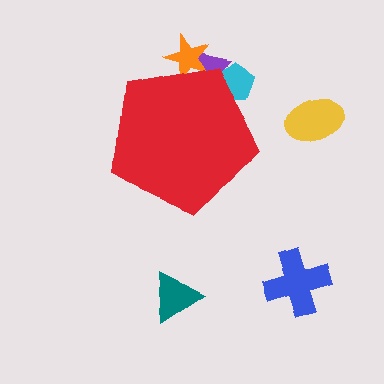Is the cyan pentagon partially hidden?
Yes, the cyan pentagon is partially hidden behind the red pentagon.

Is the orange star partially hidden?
Yes, the orange star is partially hidden behind the red pentagon.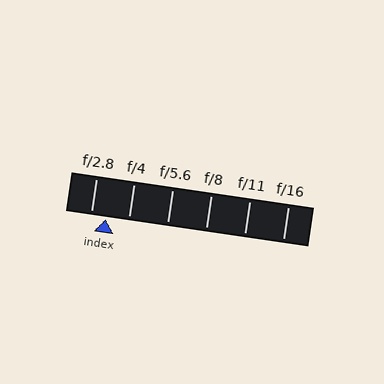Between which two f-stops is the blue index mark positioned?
The index mark is between f/2.8 and f/4.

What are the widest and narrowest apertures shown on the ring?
The widest aperture shown is f/2.8 and the narrowest is f/16.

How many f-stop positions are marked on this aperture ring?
There are 6 f-stop positions marked.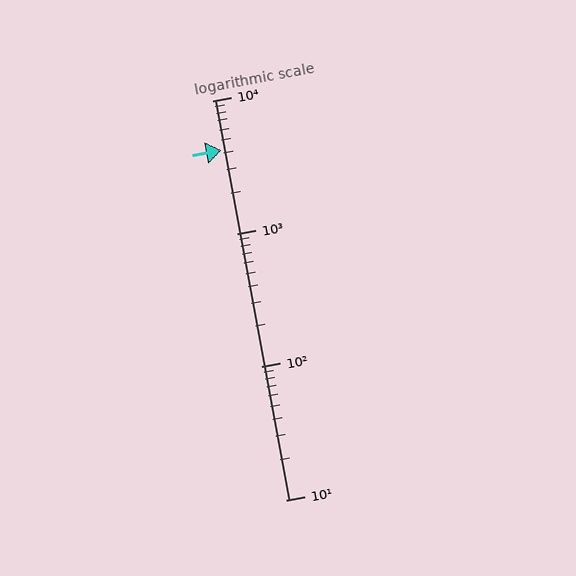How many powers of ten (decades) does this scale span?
The scale spans 3 decades, from 10 to 10000.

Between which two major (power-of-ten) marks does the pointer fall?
The pointer is between 1000 and 10000.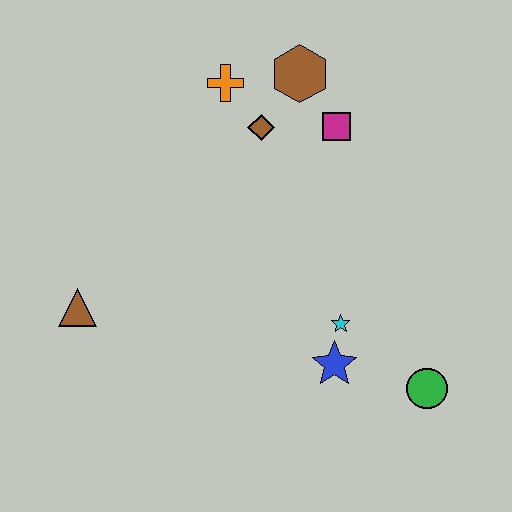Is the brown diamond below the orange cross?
Yes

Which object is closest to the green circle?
The blue star is closest to the green circle.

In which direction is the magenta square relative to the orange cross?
The magenta square is to the right of the orange cross.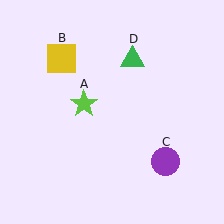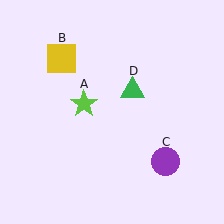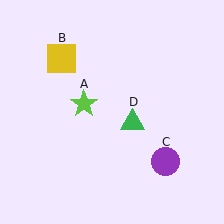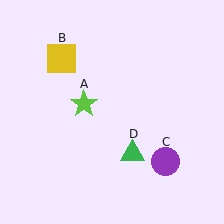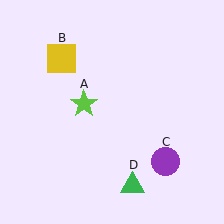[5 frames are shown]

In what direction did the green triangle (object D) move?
The green triangle (object D) moved down.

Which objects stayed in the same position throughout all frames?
Lime star (object A) and yellow square (object B) and purple circle (object C) remained stationary.